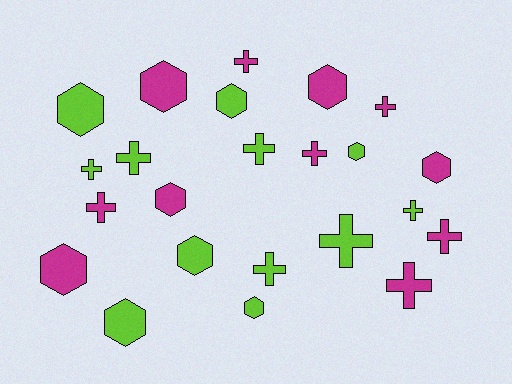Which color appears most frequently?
Lime, with 12 objects.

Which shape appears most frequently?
Cross, with 12 objects.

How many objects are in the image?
There are 23 objects.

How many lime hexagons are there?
There are 6 lime hexagons.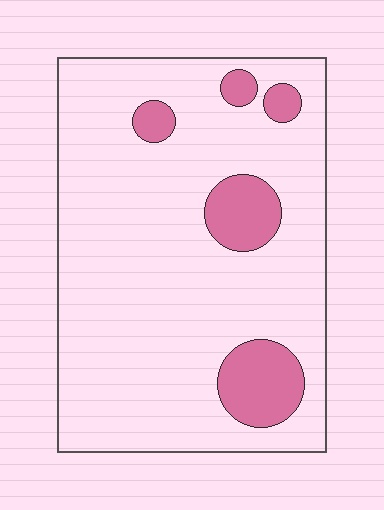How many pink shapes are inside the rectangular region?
5.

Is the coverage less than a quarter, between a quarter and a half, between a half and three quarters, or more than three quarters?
Less than a quarter.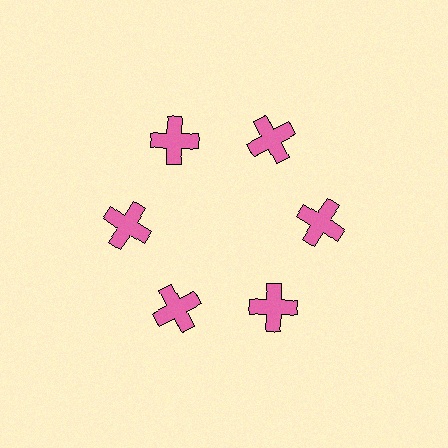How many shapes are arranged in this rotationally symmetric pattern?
There are 6 shapes, arranged in 6 groups of 1.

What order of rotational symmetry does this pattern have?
This pattern has 6-fold rotational symmetry.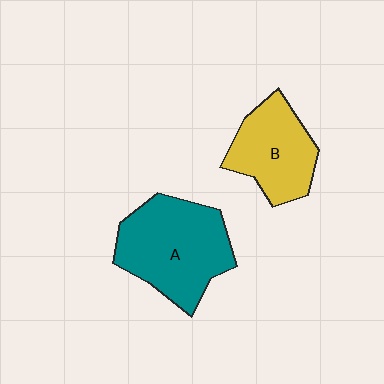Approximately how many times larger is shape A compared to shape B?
Approximately 1.4 times.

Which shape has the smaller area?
Shape B (yellow).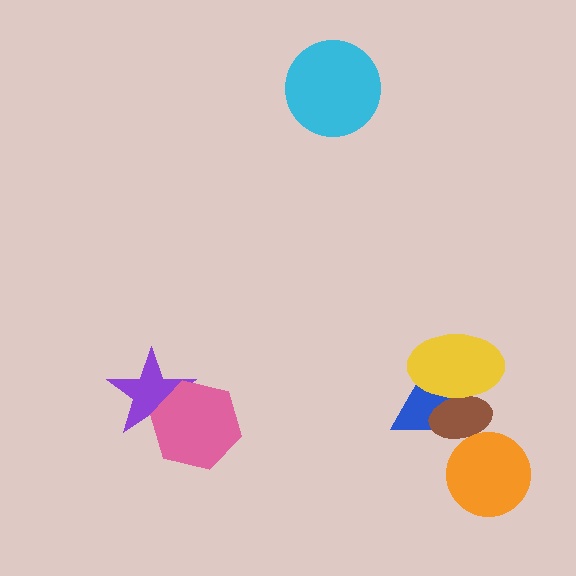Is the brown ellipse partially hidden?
Yes, it is partially covered by another shape.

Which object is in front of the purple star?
The pink hexagon is in front of the purple star.